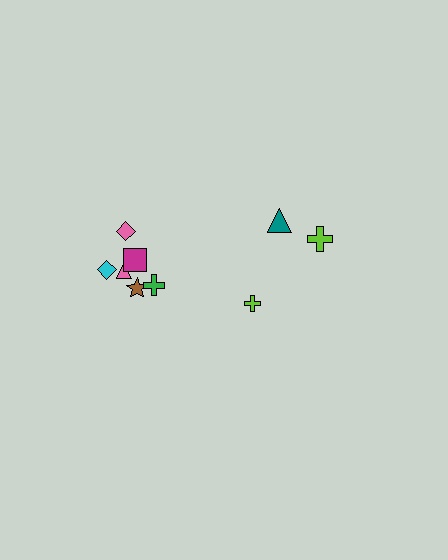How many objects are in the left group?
There are 6 objects.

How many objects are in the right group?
There are 3 objects.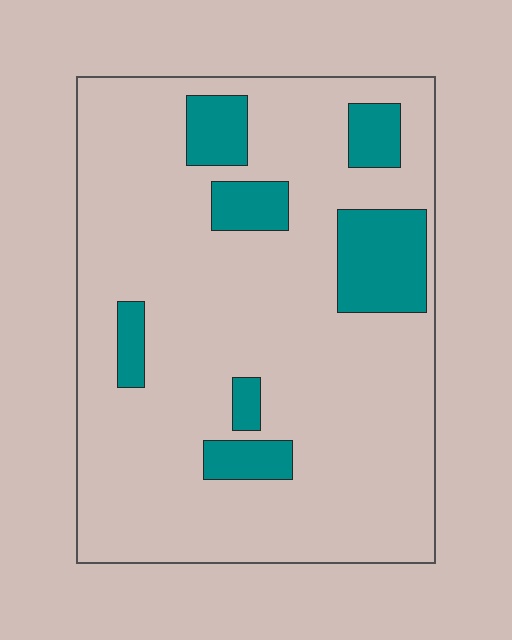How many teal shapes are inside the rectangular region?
7.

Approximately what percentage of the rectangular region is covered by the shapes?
Approximately 15%.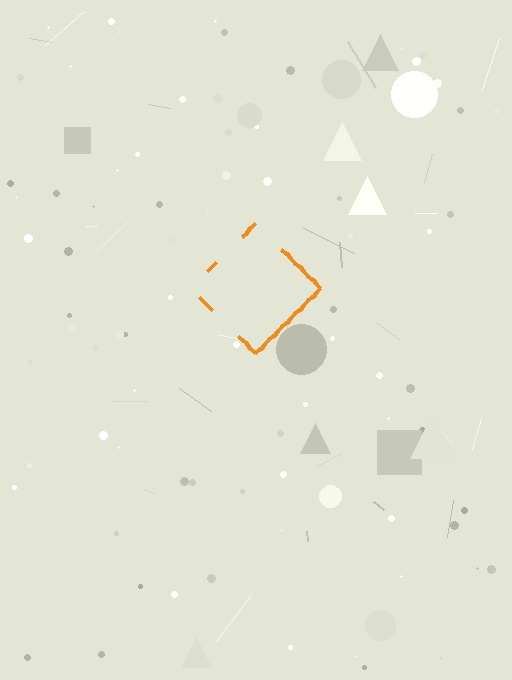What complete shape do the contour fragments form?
The contour fragments form a diamond.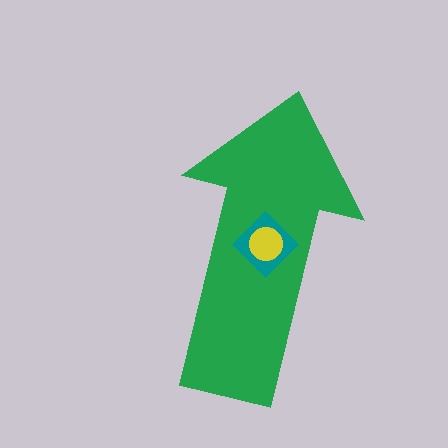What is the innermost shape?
The yellow circle.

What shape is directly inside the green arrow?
The teal diamond.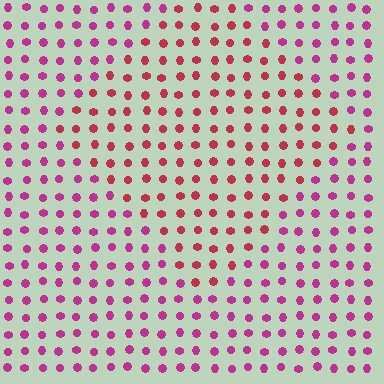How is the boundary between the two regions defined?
The boundary is defined purely by a slight shift in hue (about 33 degrees). Spacing, size, and orientation are identical on both sides.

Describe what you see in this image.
The image is filled with small magenta elements in a uniform arrangement. A diamond-shaped region is visible where the elements are tinted to a slightly different hue, forming a subtle color boundary.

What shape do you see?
I see a diamond.